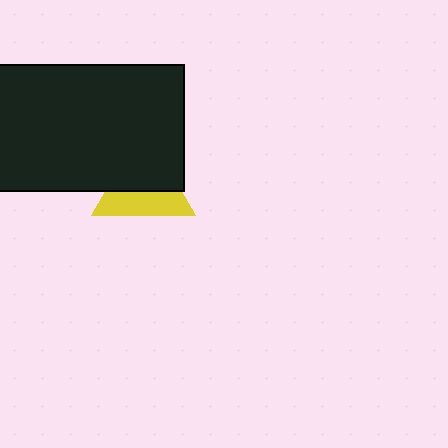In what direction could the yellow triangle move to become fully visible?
The yellow triangle could move down. That would shift it out from behind the black rectangle entirely.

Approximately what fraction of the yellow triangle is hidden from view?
Roughly 54% of the yellow triangle is hidden behind the black rectangle.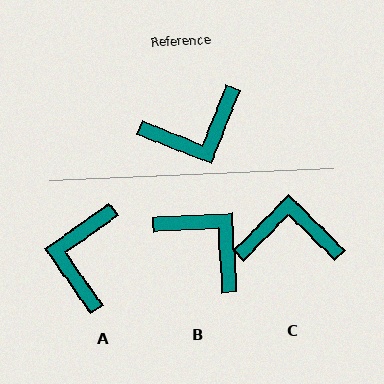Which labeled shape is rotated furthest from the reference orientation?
C, about 157 degrees away.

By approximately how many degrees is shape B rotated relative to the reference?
Approximately 114 degrees counter-clockwise.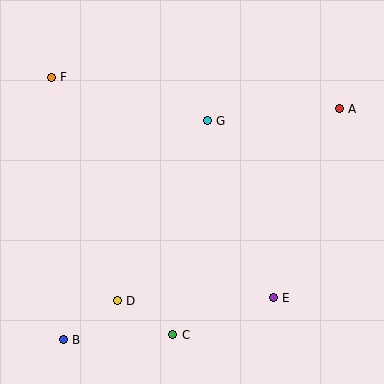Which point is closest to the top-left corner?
Point F is closest to the top-left corner.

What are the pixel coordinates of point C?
Point C is at (173, 335).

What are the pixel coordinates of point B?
Point B is at (63, 340).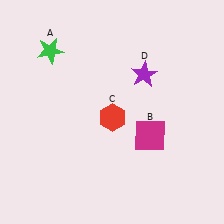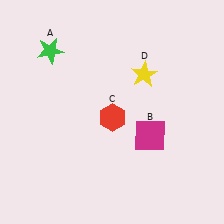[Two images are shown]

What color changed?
The star (D) changed from purple in Image 1 to yellow in Image 2.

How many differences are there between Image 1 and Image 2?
There is 1 difference between the two images.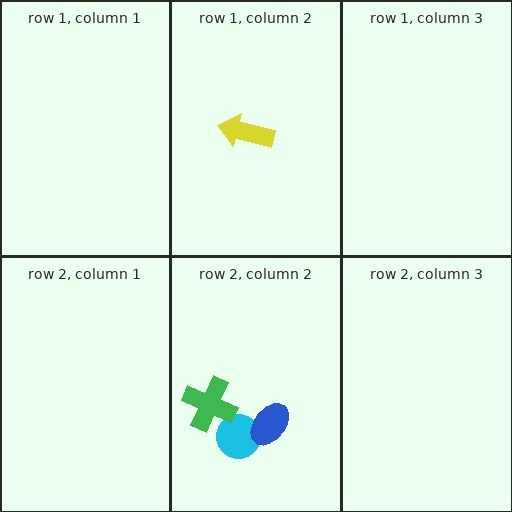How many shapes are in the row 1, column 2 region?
1.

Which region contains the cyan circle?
The row 2, column 2 region.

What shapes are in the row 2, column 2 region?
The cyan circle, the blue ellipse, the green cross.